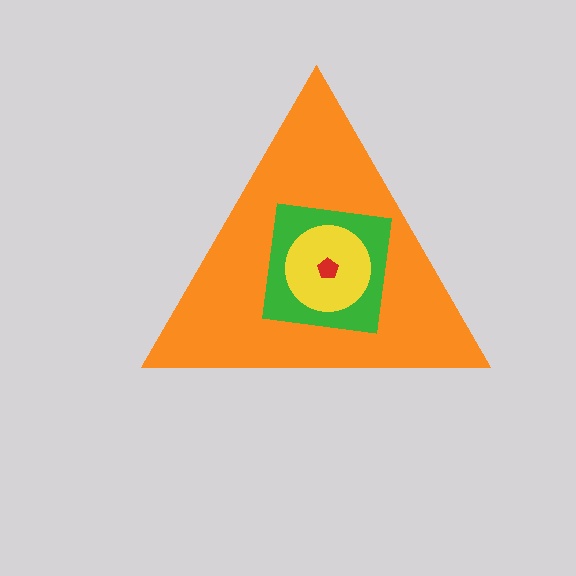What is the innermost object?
The red pentagon.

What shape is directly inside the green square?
The yellow circle.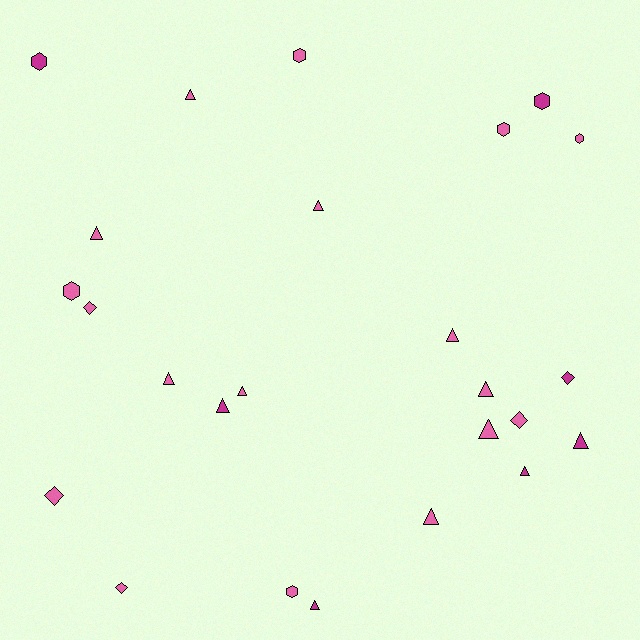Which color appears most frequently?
Pink, with 18 objects.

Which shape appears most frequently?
Triangle, with 13 objects.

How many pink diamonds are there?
There are 4 pink diamonds.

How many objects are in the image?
There are 25 objects.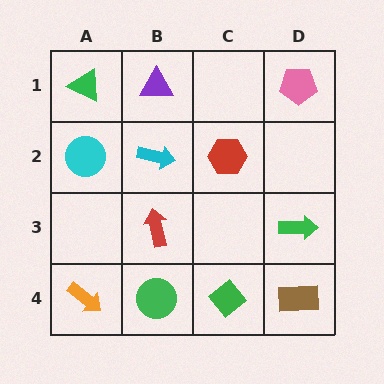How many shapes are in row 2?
3 shapes.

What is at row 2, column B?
A cyan arrow.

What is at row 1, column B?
A purple triangle.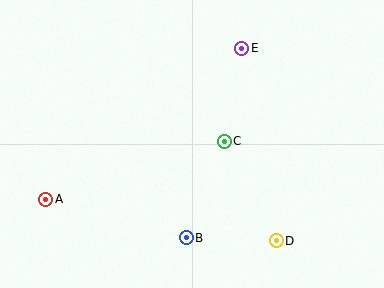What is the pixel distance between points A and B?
The distance between A and B is 145 pixels.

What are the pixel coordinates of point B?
Point B is at (186, 238).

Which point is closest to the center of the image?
Point C at (224, 141) is closest to the center.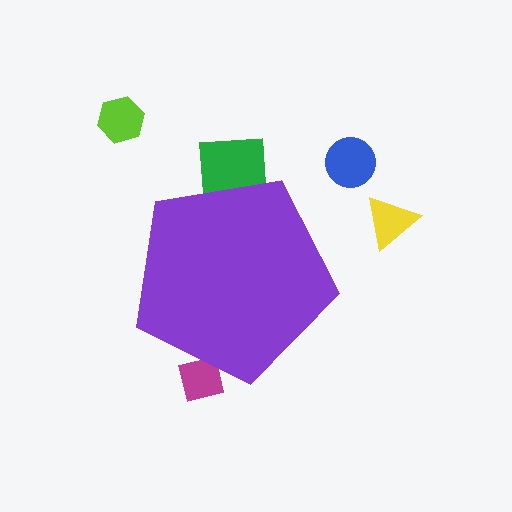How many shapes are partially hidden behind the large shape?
2 shapes are partially hidden.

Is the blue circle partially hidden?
No, the blue circle is fully visible.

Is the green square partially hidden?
Yes, the green square is partially hidden behind the purple pentagon.